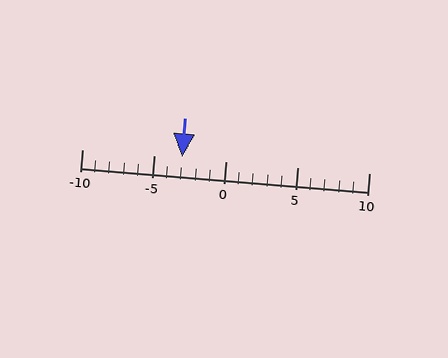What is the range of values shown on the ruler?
The ruler shows values from -10 to 10.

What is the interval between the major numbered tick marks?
The major tick marks are spaced 5 units apart.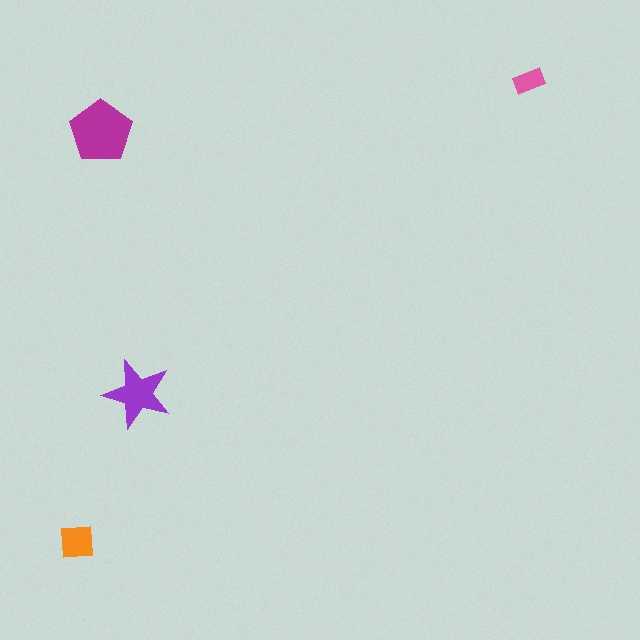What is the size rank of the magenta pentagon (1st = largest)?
1st.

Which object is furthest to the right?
The pink rectangle is rightmost.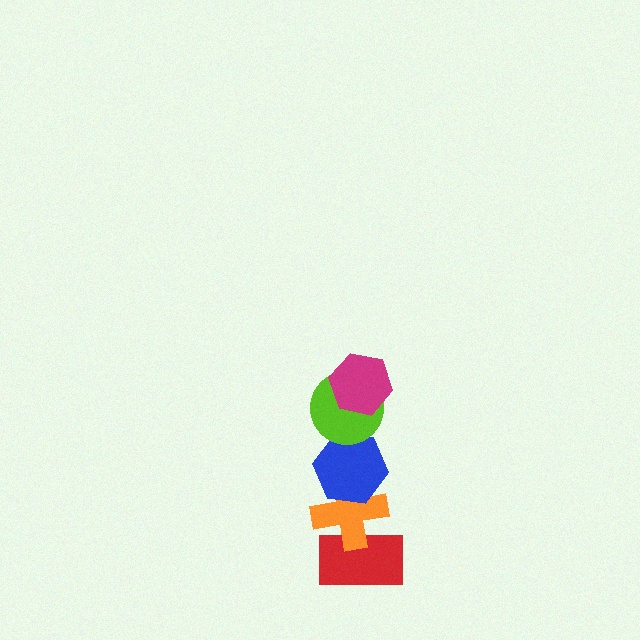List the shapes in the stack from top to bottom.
From top to bottom: the magenta hexagon, the lime circle, the blue hexagon, the orange cross, the red rectangle.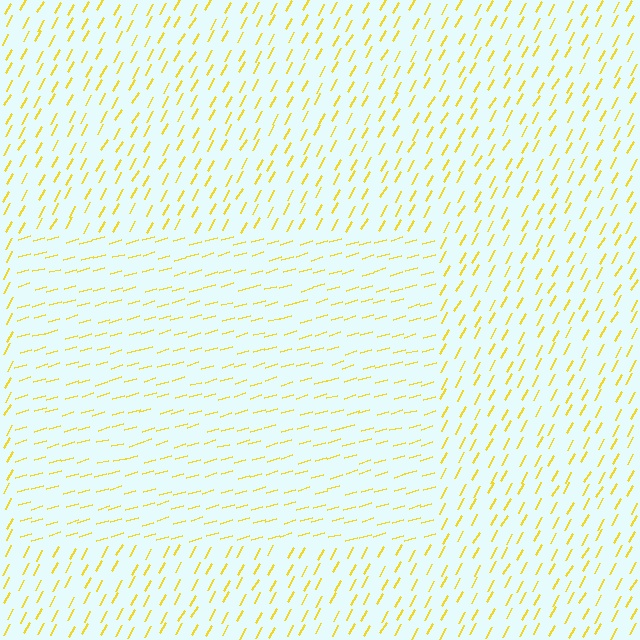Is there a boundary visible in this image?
Yes, there is a texture boundary formed by a change in line orientation.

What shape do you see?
I see a rectangle.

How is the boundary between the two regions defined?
The boundary is defined purely by a change in line orientation (approximately 45 degrees difference). All lines are the same color and thickness.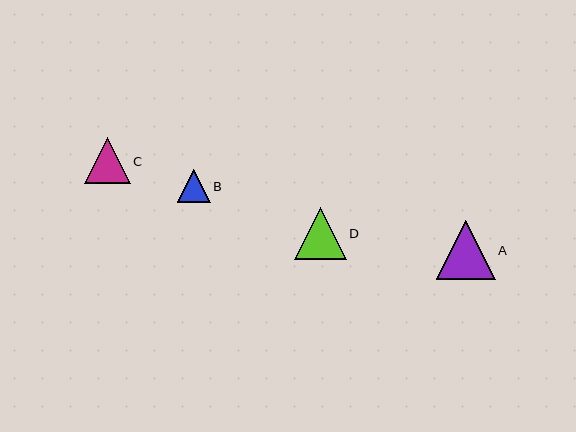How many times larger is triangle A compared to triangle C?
Triangle A is approximately 1.3 times the size of triangle C.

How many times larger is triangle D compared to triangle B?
Triangle D is approximately 1.6 times the size of triangle B.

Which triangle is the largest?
Triangle A is the largest with a size of approximately 59 pixels.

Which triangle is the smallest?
Triangle B is the smallest with a size of approximately 32 pixels.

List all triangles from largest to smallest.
From largest to smallest: A, D, C, B.